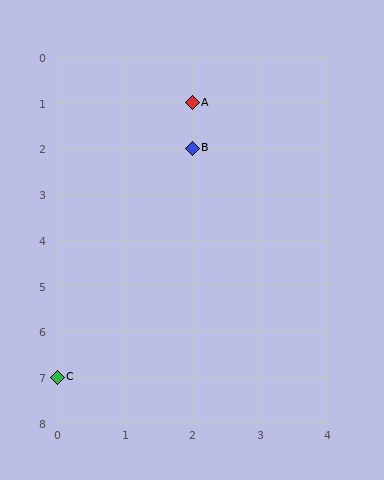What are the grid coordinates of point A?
Point A is at grid coordinates (2, 1).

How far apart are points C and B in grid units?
Points C and B are 2 columns and 5 rows apart (about 5.4 grid units diagonally).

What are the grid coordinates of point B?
Point B is at grid coordinates (2, 2).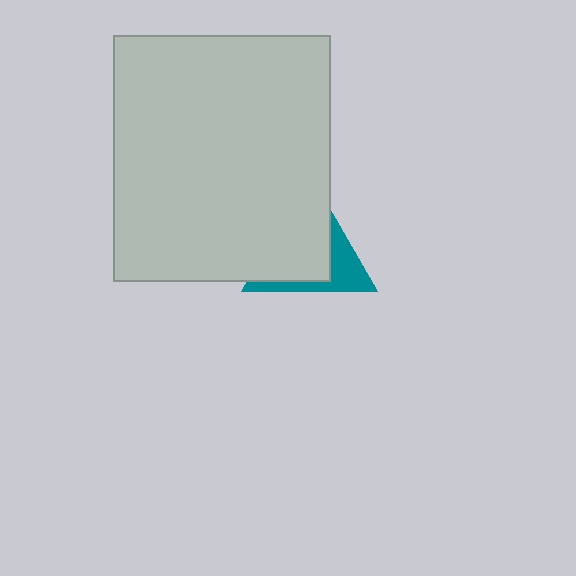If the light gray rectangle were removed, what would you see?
You would see the complete teal triangle.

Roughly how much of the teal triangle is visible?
A small part of it is visible (roughly 34%).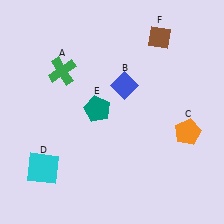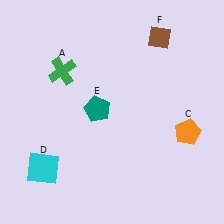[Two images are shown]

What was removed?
The blue diamond (B) was removed in Image 2.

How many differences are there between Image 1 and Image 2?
There is 1 difference between the two images.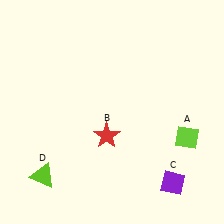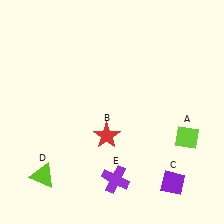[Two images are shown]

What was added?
A purple cross (E) was added in Image 2.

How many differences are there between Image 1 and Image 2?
There is 1 difference between the two images.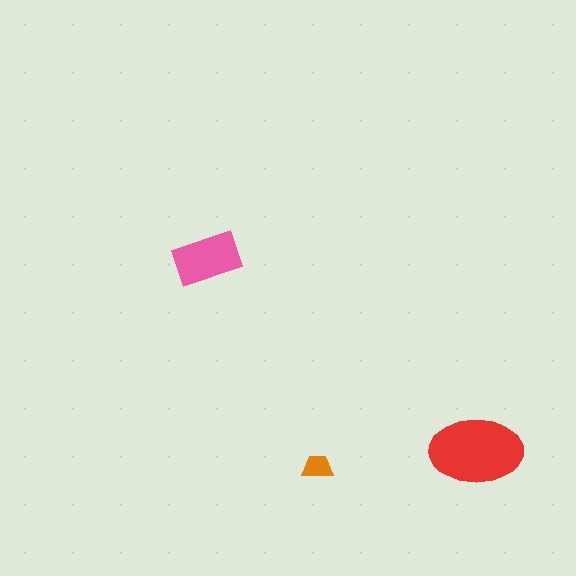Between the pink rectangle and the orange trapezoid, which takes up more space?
The pink rectangle.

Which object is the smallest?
The orange trapezoid.